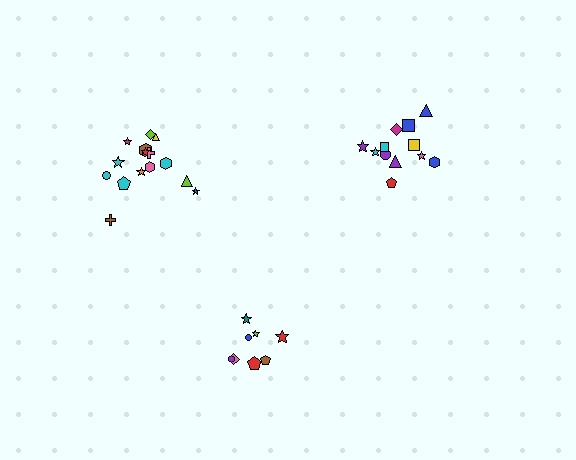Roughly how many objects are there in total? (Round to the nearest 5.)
Roughly 35 objects in total.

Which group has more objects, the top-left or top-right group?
The top-left group.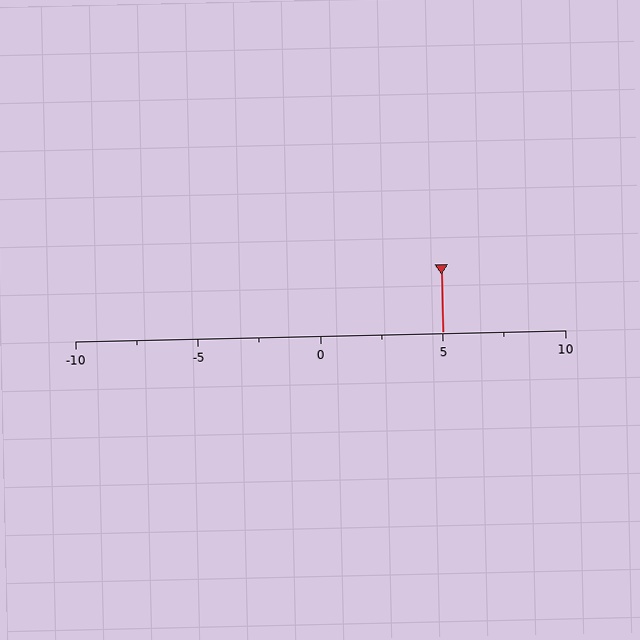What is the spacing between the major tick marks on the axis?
The major ticks are spaced 5 apart.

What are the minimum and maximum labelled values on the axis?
The axis runs from -10 to 10.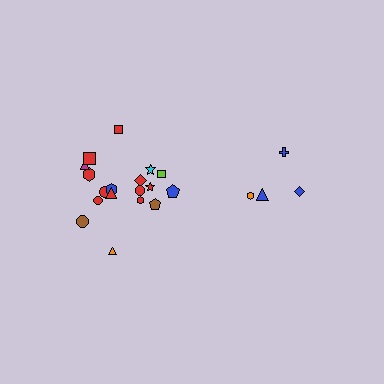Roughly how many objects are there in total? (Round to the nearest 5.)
Roughly 20 objects in total.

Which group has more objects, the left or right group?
The left group.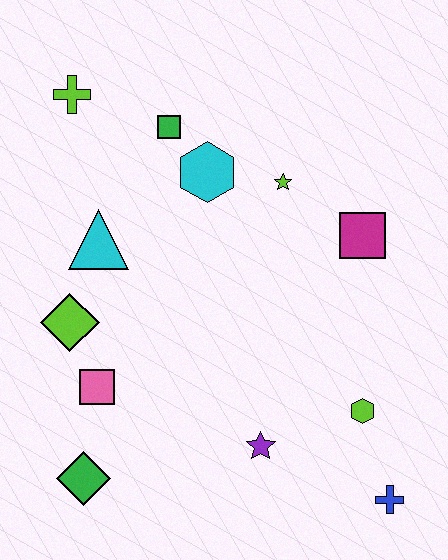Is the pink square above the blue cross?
Yes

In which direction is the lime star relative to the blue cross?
The lime star is above the blue cross.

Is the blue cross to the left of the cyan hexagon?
No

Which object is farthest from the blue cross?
The lime cross is farthest from the blue cross.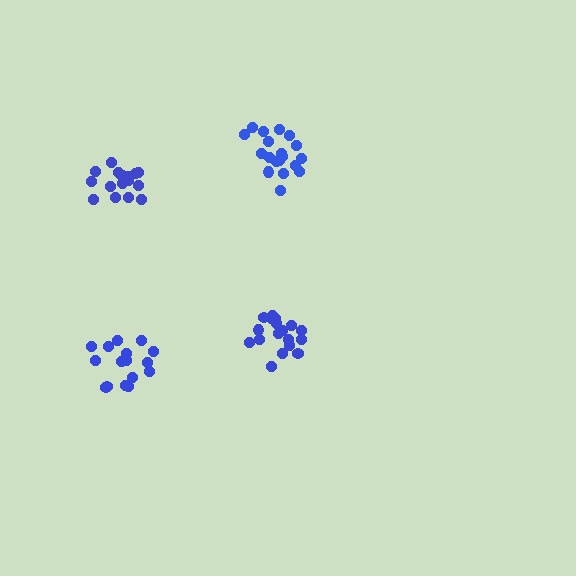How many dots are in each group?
Group 1: 19 dots, Group 2: 18 dots, Group 3: 20 dots, Group 4: 17 dots (74 total).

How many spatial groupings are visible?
There are 4 spatial groupings.